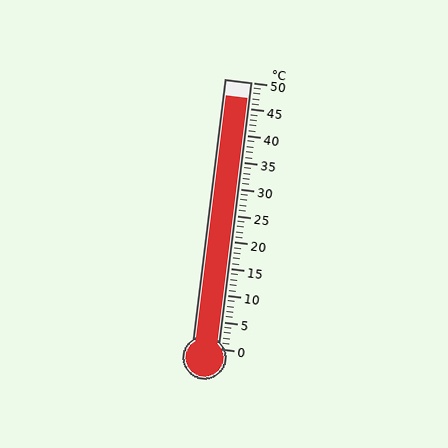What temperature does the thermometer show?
The thermometer shows approximately 47°C.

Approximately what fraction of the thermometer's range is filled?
The thermometer is filled to approximately 95% of its range.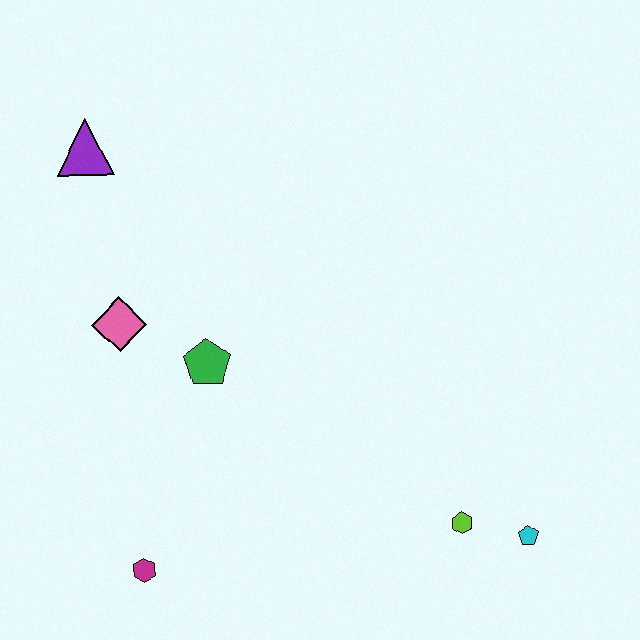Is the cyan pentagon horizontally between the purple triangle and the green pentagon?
No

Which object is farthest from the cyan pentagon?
The purple triangle is farthest from the cyan pentagon.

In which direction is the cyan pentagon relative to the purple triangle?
The cyan pentagon is to the right of the purple triangle.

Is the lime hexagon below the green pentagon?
Yes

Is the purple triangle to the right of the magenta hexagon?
No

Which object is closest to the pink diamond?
The green pentagon is closest to the pink diamond.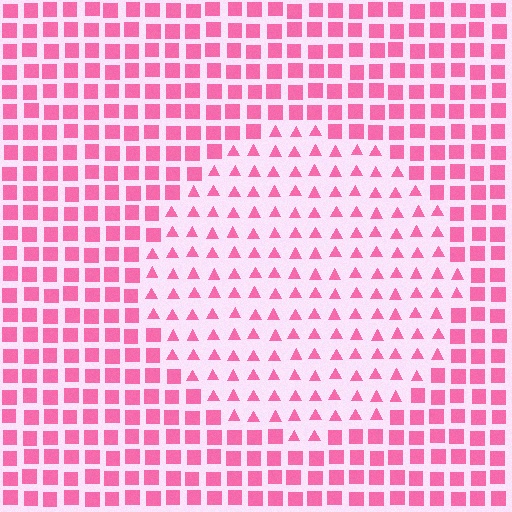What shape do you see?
I see a circle.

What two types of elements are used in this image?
The image uses triangles inside the circle region and squares outside it.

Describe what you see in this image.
The image is filled with small pink elements arranged in a uniform grid. A circle-shaped region contains triangles, while the surrounding area contains squares. The boundary is defined purely by the change in element shape.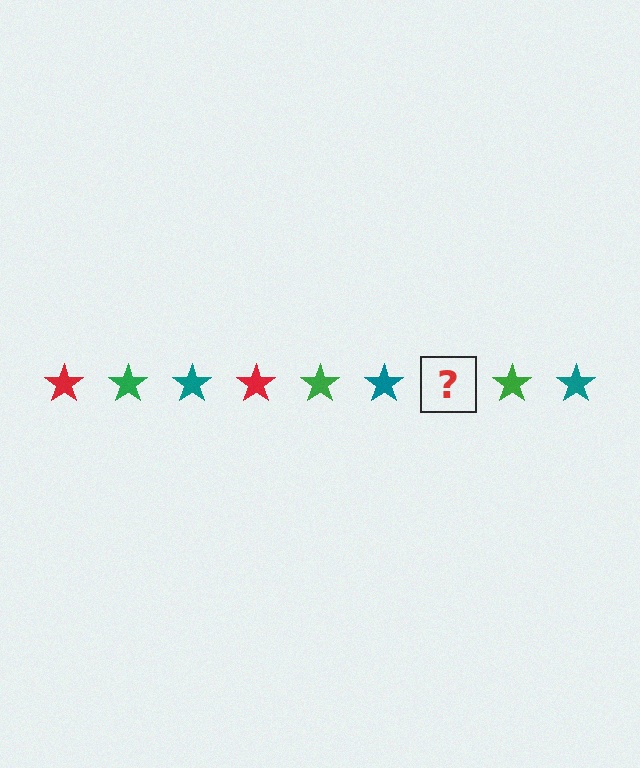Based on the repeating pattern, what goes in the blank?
The blank should be a red star.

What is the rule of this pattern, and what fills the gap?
The rule is that the pattern cycles through red, green, teal stars. The gap should be filled with a red star.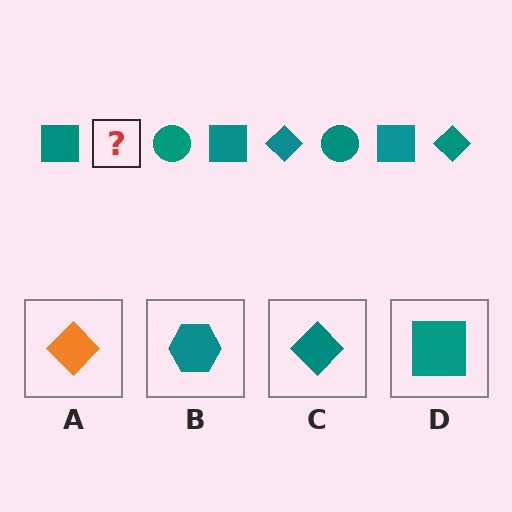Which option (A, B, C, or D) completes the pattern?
C.